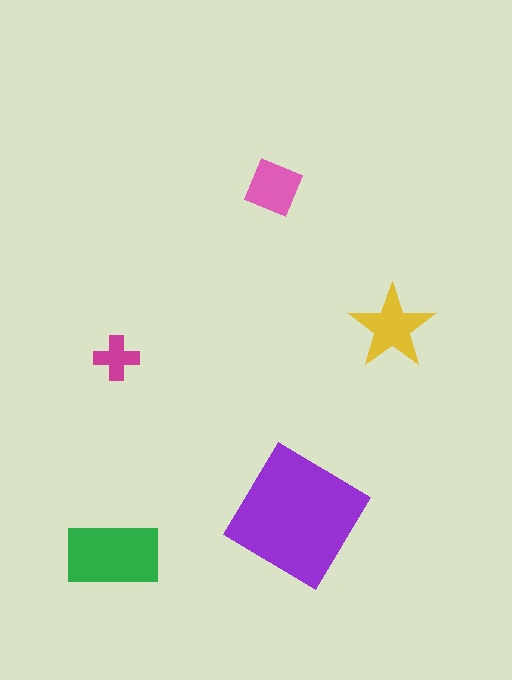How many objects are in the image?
There are 5 objects in the image.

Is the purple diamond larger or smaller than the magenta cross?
Larger.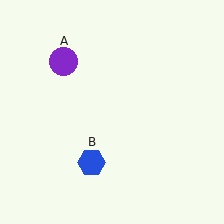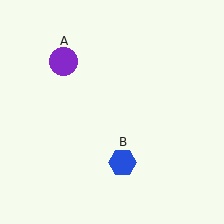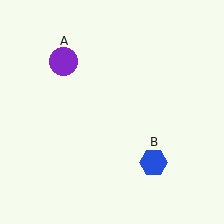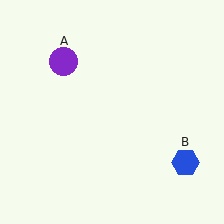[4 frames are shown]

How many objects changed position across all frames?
1 object changed position: blue hexagon (object B).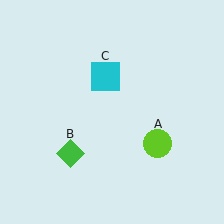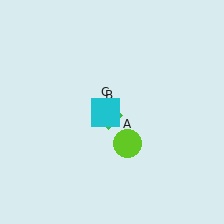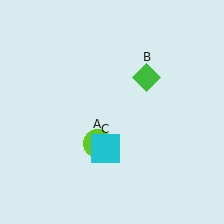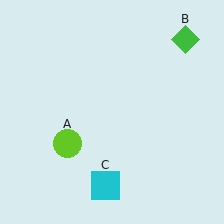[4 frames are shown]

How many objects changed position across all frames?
3 objects changed position: lime circle (object A), green diamond (object B), cyan square (object C).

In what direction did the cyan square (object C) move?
The cyan square (object C) moved down.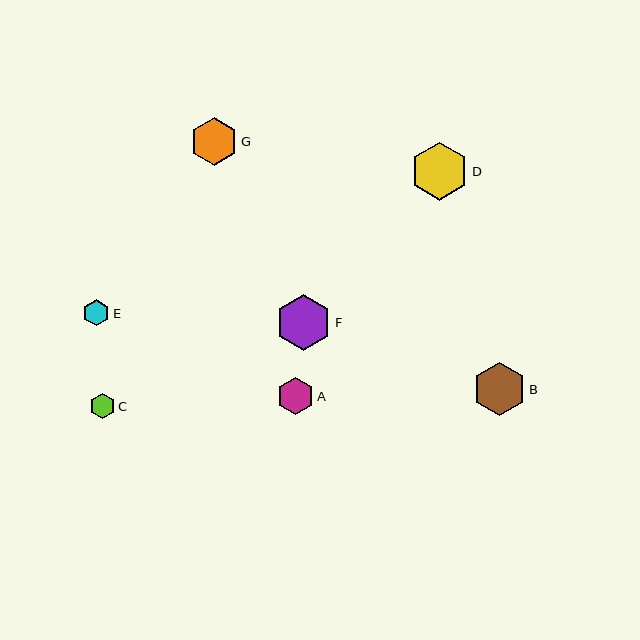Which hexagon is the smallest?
Hexagon C is the smallest with a size of approximately 26 pixels.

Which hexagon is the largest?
Hexagon D is the largest with a size of approximately 58 pixels.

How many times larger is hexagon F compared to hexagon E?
Hexagon F is approximately 2.1 times the size of hexagon E.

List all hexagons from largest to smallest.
From largest to smallest: D, F, B, G, A, E, C.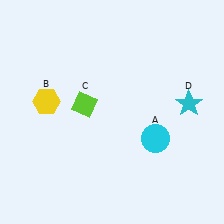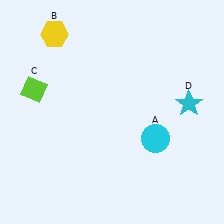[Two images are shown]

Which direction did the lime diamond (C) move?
The lime diamond (C) moved left.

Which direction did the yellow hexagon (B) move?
The yellow hexagon (B) moved up.